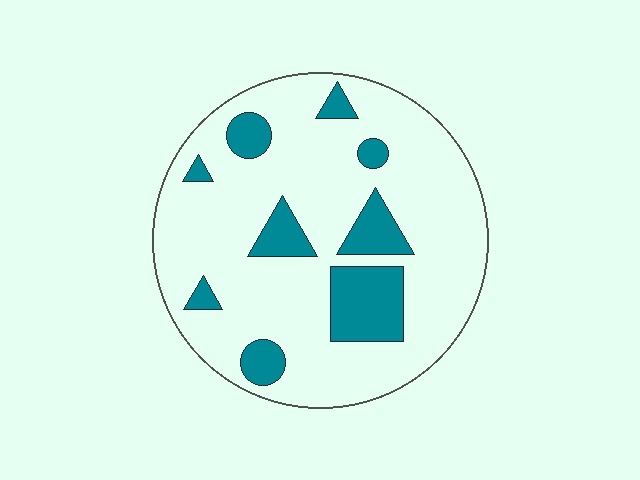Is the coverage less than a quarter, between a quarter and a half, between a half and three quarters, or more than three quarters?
Less than a quarter.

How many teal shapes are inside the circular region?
9.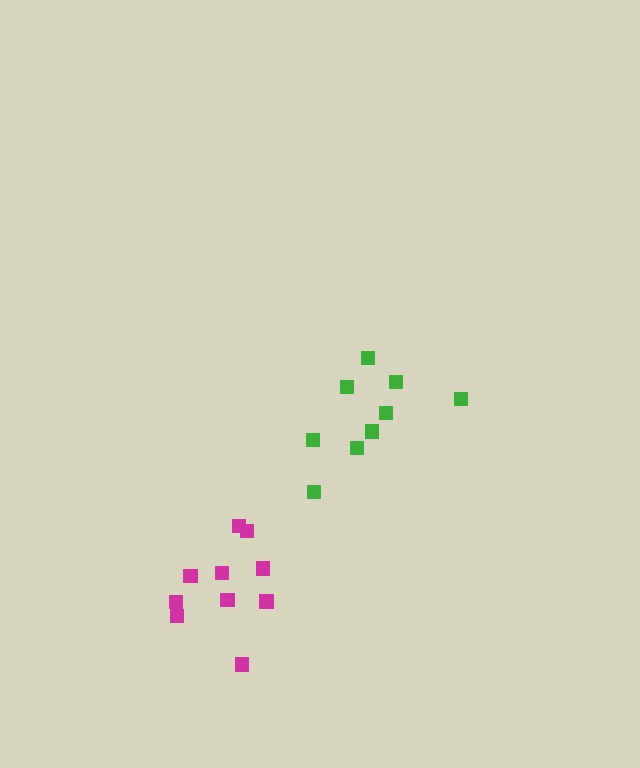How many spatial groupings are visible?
There are 2 spatial groupings.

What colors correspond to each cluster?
The clusters are colored: magenta, green.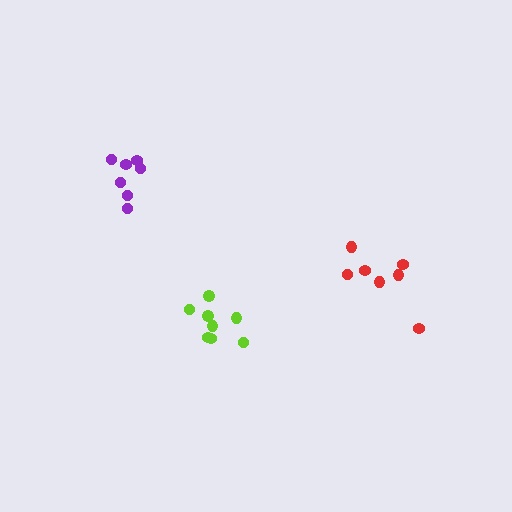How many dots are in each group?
Group 1: 7 dots, Group 2: 8 dots, Group 3: 7 dots (22 total).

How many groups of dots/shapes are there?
There are 3 groups.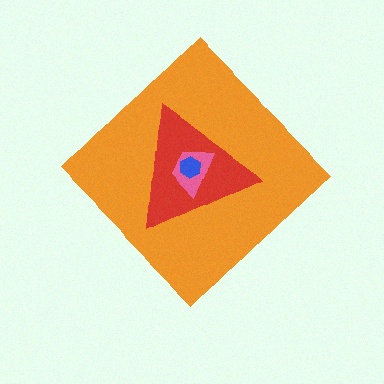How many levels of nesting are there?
4.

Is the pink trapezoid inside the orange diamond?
Yes.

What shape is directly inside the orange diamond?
The red triangle.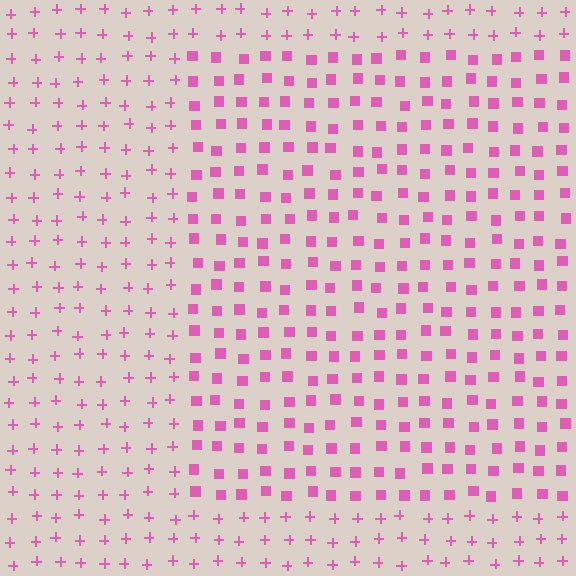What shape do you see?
I see a rectangle.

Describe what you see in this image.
The image is filled with small pink elements arranged in a uniform grid. A rectangle-shaped region contains squares, while the surrounding area contains plus signs. The boundary is defined purely by the change in element shape.